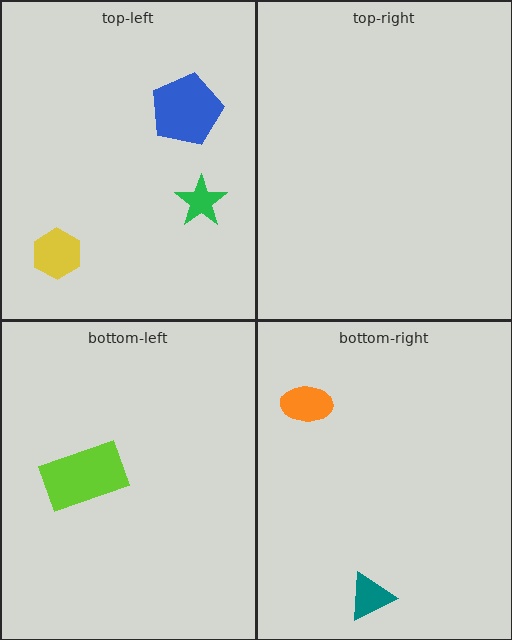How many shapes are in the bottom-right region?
2.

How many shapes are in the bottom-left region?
1.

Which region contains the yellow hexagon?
The top-left region.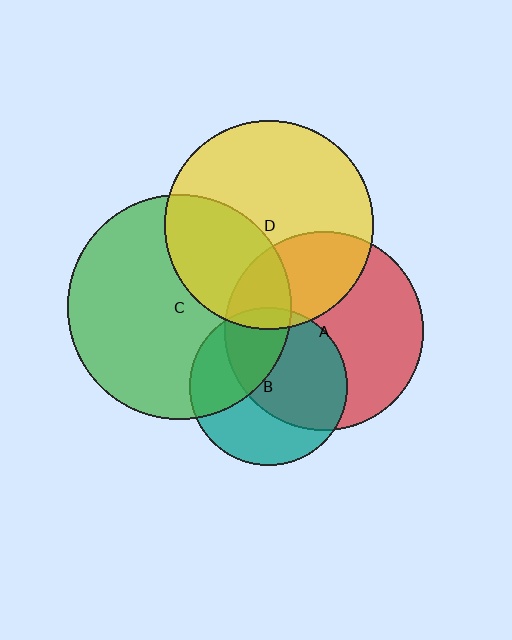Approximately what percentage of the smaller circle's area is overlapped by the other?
Approximately 60%.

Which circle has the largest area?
Circle C (green).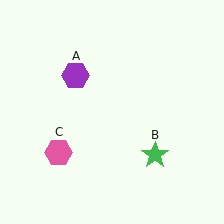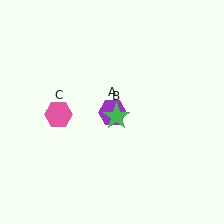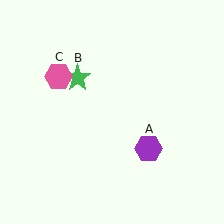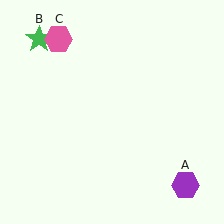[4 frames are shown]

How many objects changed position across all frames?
3 objects changed position: purple hexagon (object A), green star (object B), pink hexagon (object C).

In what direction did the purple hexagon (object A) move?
The purple hexagon (object A) moved down and to the right.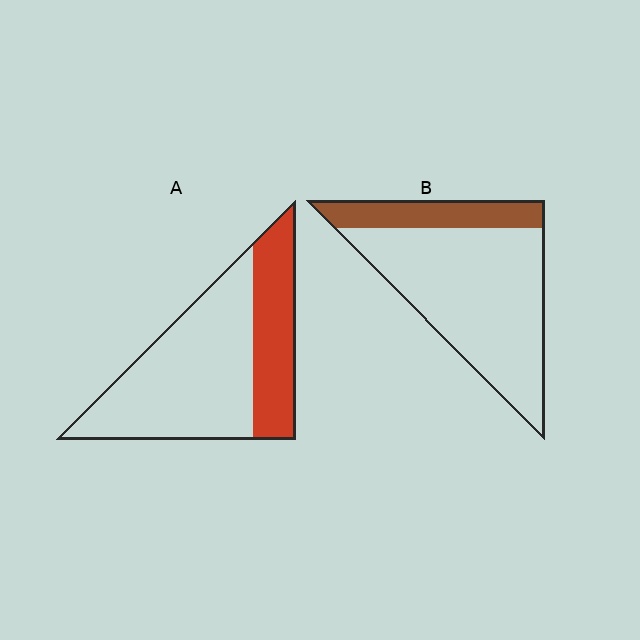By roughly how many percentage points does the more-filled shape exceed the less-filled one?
By roughly 10 percentage points (A over B).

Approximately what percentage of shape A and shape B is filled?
A is approximately 35% and B is approximately 20%.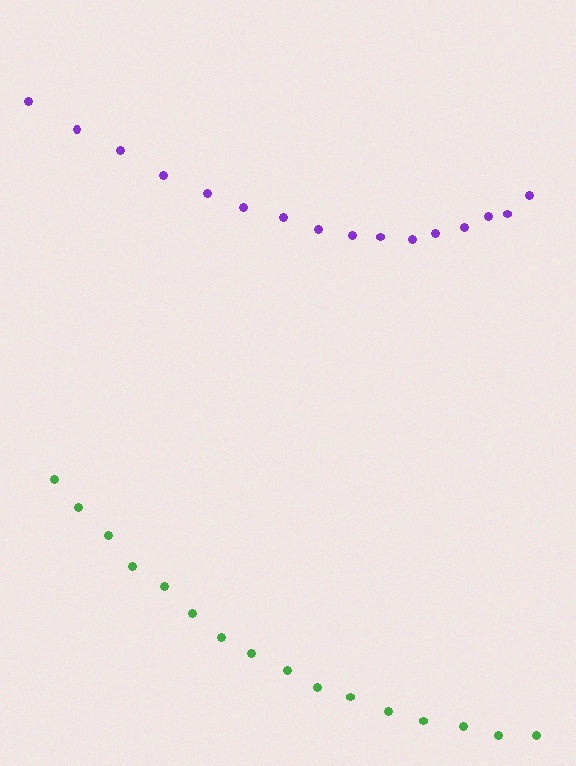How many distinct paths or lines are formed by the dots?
There are 2 distinct paths.